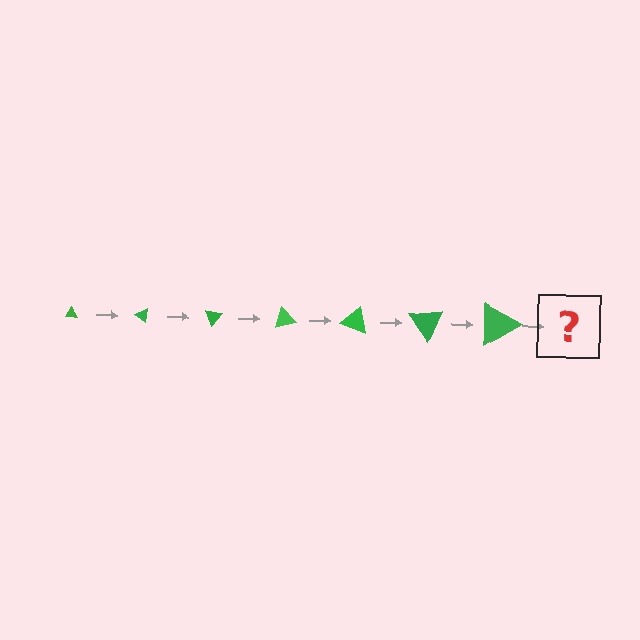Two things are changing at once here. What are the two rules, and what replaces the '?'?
The two rules are that the triangle grows larger each step and it rotates 35 degrees each step. The '?' should be a triangle, larger than the previous one and rotated 245 degrees from the start.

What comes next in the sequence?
The next element should be a triangle, larger than the previous one and rotated 245 degrees from the start.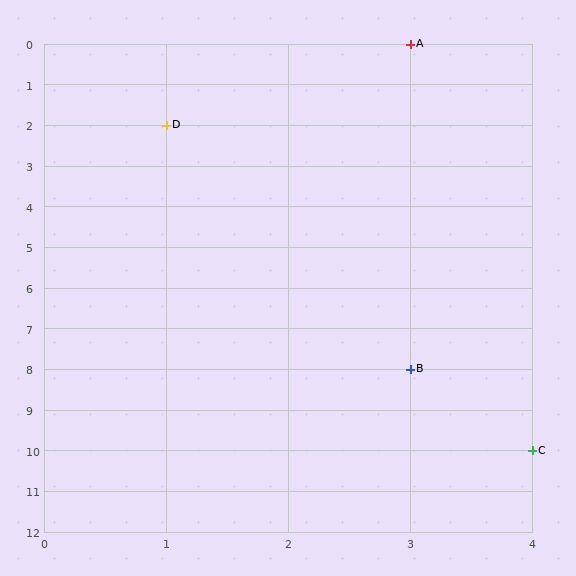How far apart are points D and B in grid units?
Points D and B are 2 columns and 6 rows apart (about 6.3 grid units diagonally).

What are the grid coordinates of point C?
Point C is at grid coordinates (4, 10).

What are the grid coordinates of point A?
Point A is at grid coordinates (3, 0).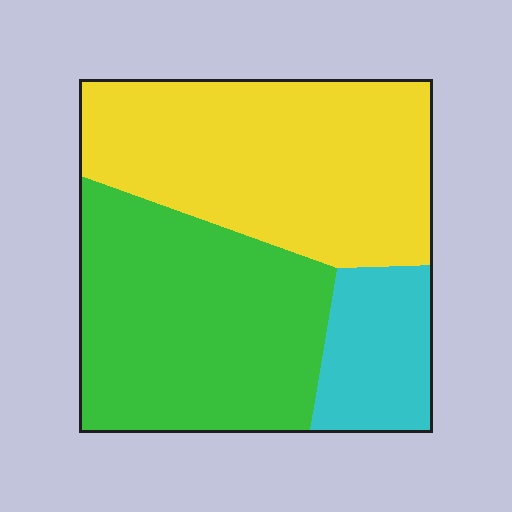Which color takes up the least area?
Cyan, at roughly 15%.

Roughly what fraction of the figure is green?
Green covers around 40% of the figure.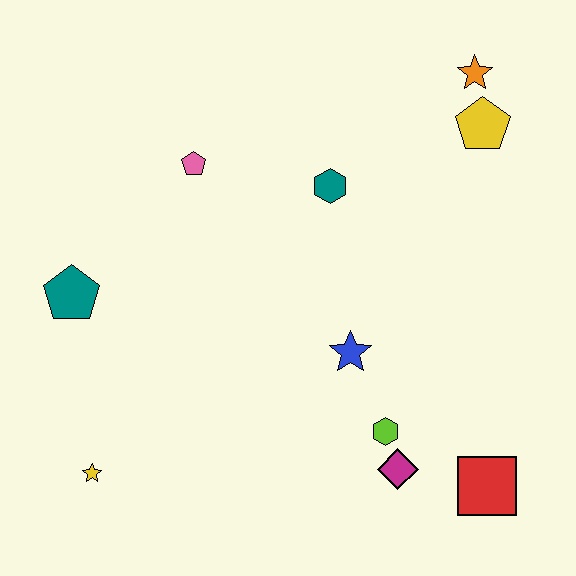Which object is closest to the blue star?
The lime hexagon is closest to the blue star.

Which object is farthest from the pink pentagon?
The red square is farthest from the pink pentagon.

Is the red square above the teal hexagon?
No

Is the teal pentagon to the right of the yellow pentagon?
No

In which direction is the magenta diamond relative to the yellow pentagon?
The magenta diamond is below the yellow pentagon.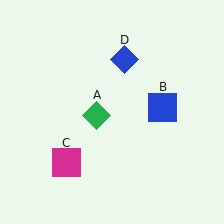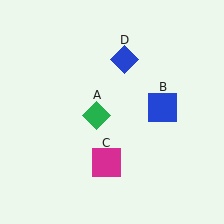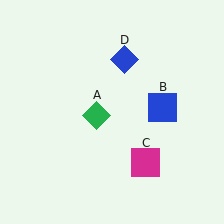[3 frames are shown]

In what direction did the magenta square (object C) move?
The magenta square (object C) moved right.